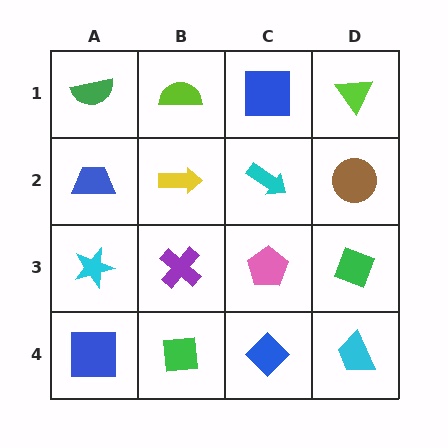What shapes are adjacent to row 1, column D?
A brown circle (row 2, column D), a blue square (row 1, column C).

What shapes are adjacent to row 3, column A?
A blue trapezoid (row 2, column A), a blue square (row 4, column A), a purple cross (row 3, column B).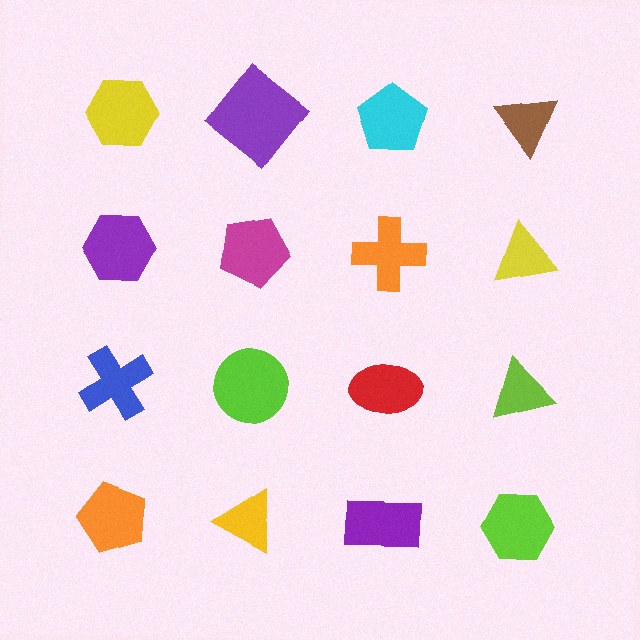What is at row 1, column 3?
A cyan pentagon.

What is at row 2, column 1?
A purple hexagon.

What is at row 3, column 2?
A lime circle.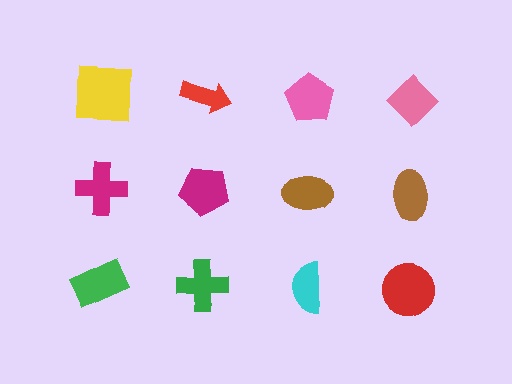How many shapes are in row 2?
4 shapes.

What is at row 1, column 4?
A pink diamond.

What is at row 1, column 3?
A pink pentagon.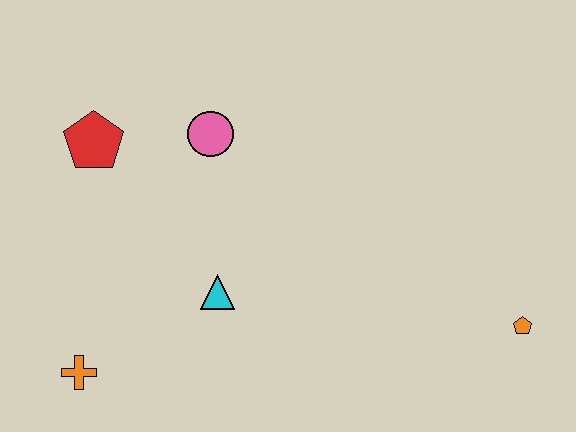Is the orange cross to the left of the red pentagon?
Yes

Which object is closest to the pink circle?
The red pentagon is closest to the pink circle.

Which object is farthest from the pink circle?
The orange pentagon is farthest from the pink circle.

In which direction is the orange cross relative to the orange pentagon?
The orange cross is to the left of the orange pentagon.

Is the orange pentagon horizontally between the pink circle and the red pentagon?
No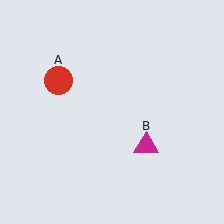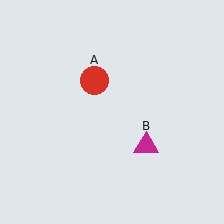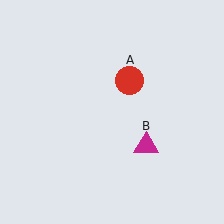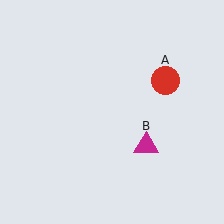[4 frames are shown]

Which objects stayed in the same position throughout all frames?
Magenta triangle (object B) remained stationary.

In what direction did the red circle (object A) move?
The red circle (object A) moved right.